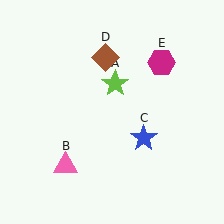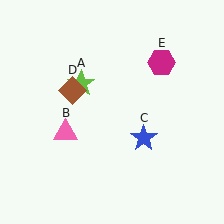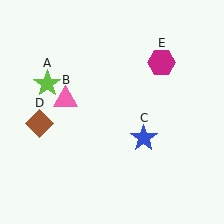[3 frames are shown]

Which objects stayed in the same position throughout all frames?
Blue star (object C) and magenta hexagon (object E) remained stationary.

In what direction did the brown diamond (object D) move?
The brown diamond (object D) moved down and to the left.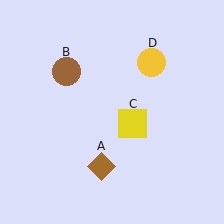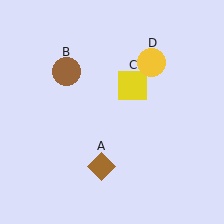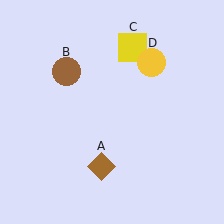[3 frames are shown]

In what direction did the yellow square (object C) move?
The yellow square (object C) moved up.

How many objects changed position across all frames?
1 object changed position: yellow square (object C).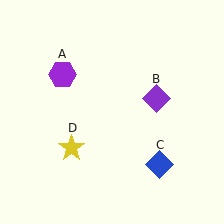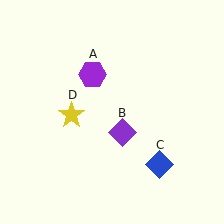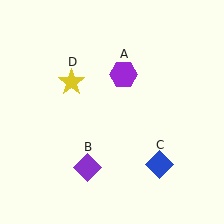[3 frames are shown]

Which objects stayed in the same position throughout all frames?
Blue diamond (object C) remained stationary.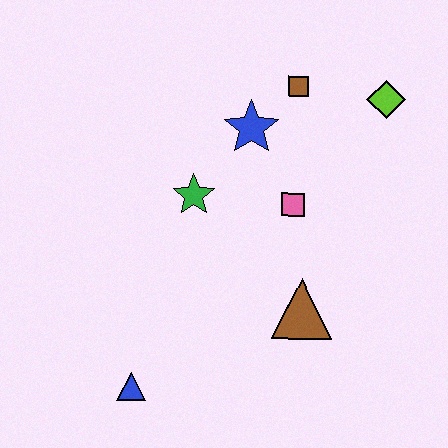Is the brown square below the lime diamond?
No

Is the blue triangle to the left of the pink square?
Yes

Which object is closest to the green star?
The blue star is closest to the green star.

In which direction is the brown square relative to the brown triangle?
The brown square is above the brown triangle.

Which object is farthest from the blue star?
The blue triangle is farthest from the blue star.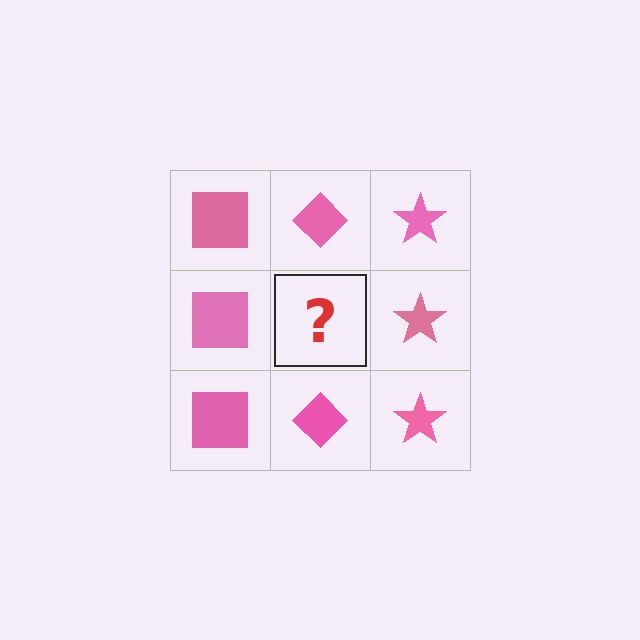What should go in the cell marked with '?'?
The missing cell should contain a pink diamond.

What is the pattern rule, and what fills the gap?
The rule is that each column has a consistent shape. The gap should be filled with a pink diamond.